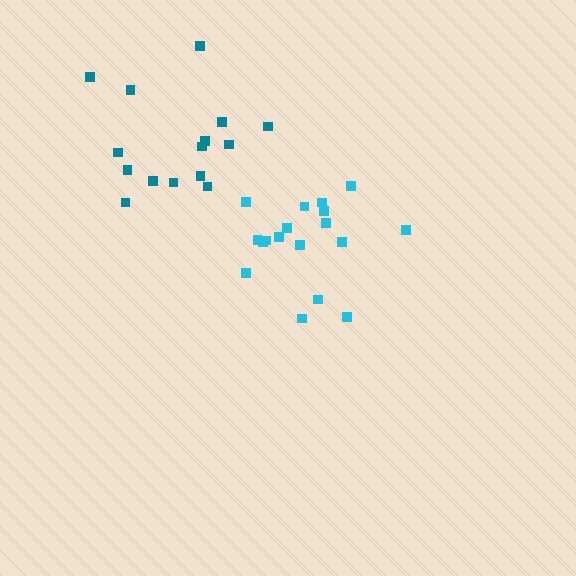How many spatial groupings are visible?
There are 2 spatial groupings.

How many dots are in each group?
Group 1: 18 dots, Group 2: 15 dots (33 total).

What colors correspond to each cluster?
The clusters are colored: cyan, teal.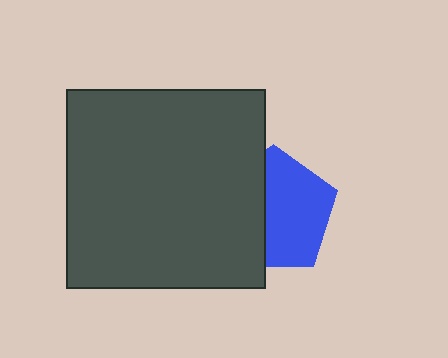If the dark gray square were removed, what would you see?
You would see the complete blue pentagon.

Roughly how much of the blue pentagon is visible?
About half of it is visible (roughly 59%).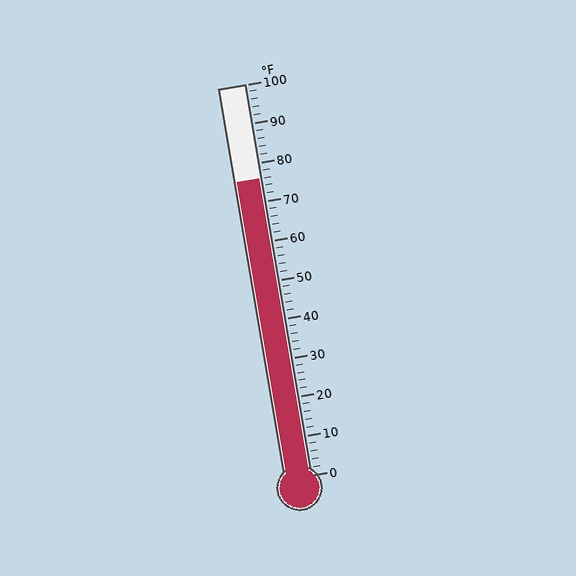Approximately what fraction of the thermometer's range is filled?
The thermometer is filled to approximately 75% of its range.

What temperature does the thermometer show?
The thermometer shows approximately 76°F.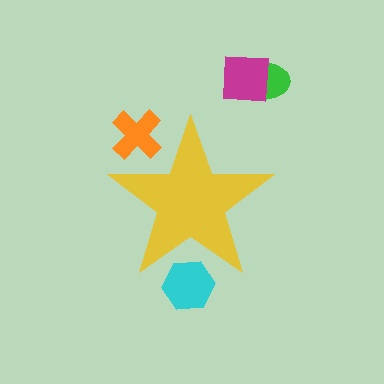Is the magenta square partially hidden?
No, the magenta square is fully visible.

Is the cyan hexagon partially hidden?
Yes, the cyan hexagon is partially hidden behind the yellow star.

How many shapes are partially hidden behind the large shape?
2 shapes are partially hidden.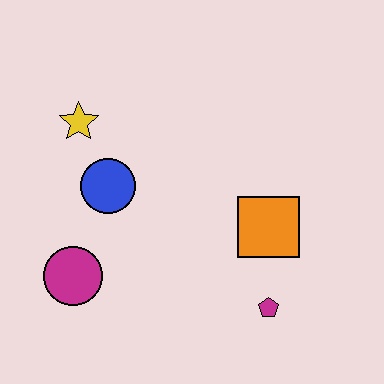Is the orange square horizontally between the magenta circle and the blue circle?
No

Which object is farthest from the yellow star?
The magenta pentagon is farthest from the yellow star.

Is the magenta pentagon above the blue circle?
No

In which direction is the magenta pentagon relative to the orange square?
The magenta pentagon is below the orange square.